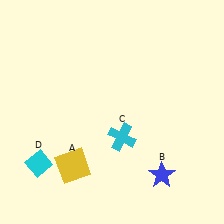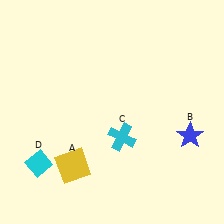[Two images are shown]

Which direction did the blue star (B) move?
The blue star (B) moved up.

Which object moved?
The blue star (B) moved up.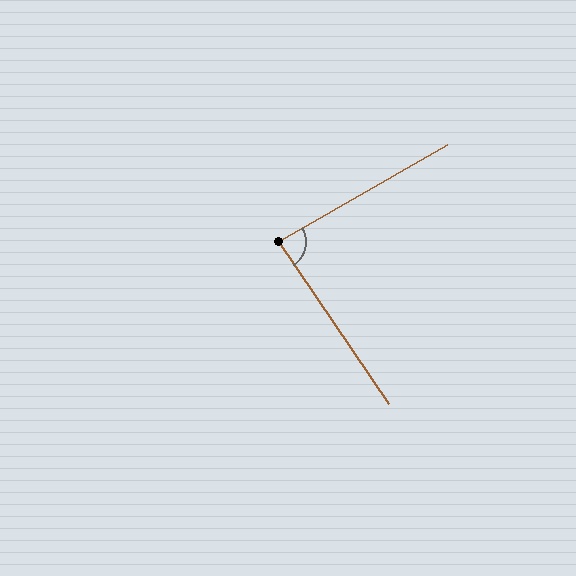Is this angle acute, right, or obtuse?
It is approximately a right angle.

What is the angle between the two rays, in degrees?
Approximately 85 degrees.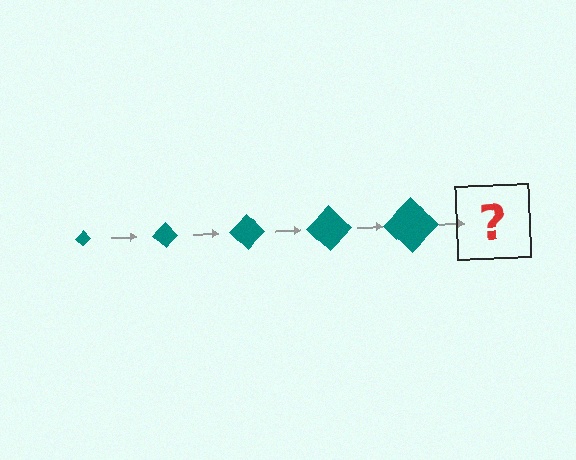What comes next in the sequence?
The next element should be a teal diamond, larger than the previous one.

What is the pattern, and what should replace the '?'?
The pattern is that the diamond gets progressively larger each step. The '?' should be a teal diamond, larger than the previous one.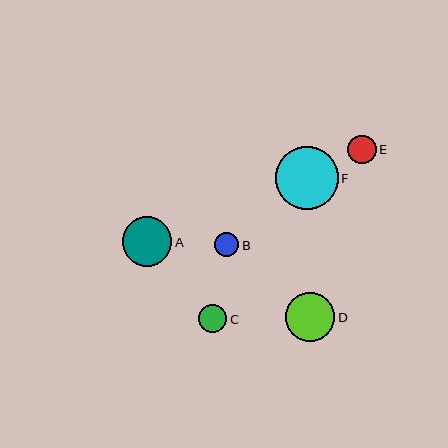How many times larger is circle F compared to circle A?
Circle F is approximately 1.3 times the size of circle A.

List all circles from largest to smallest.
From largest to smallest: F, A, D, E, C, B.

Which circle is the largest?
Circle F is the largest with a size of approximately 63 pixels.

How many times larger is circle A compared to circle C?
Circle A is approximately 1.8 times the size of circle C.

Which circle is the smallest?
Circle B is the smallest with a size of approximately 24 pixels.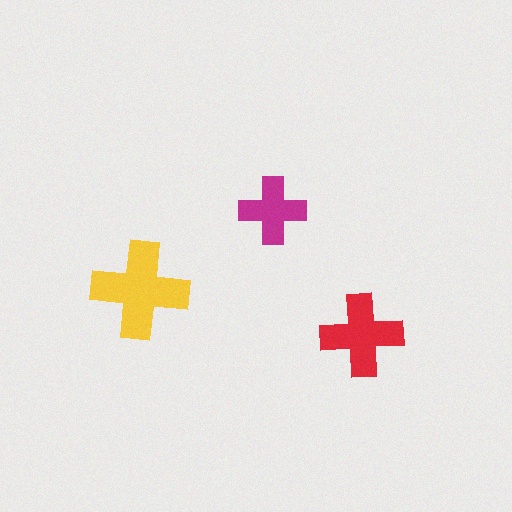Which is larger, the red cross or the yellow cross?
The yellow one.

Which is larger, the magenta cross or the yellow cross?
The yellow one.